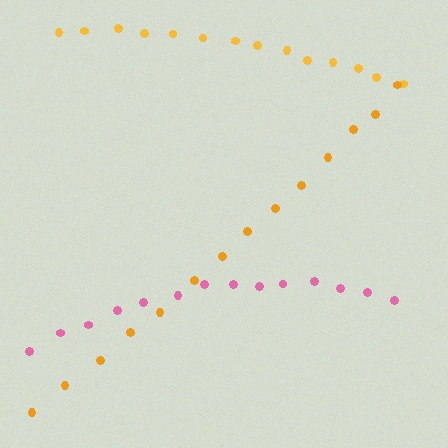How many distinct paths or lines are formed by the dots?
There are 3 distinct paths.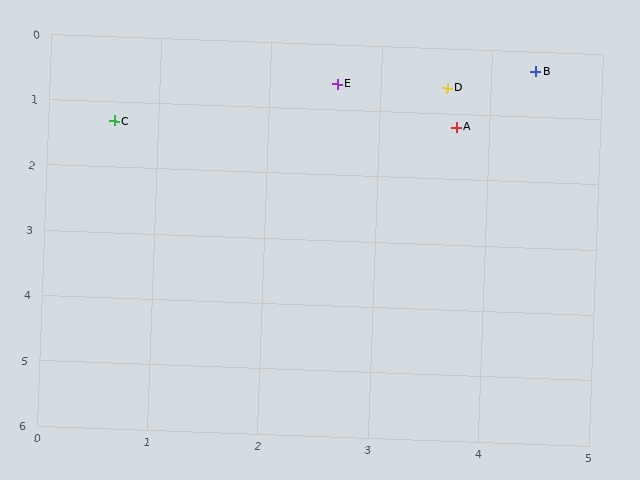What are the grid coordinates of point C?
Point C is at approximately (0.6, 1.3).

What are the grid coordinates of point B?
Point B is at approximately (4.4, 0.3).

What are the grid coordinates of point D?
Point D is at approximately (3.6, 0.6).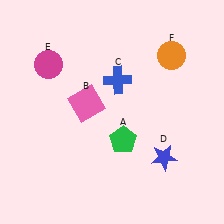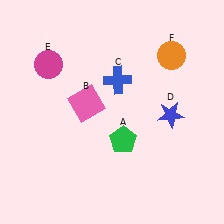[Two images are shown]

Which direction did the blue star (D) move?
The blue star (D) moved up.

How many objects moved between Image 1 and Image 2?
1 object moved between the two images.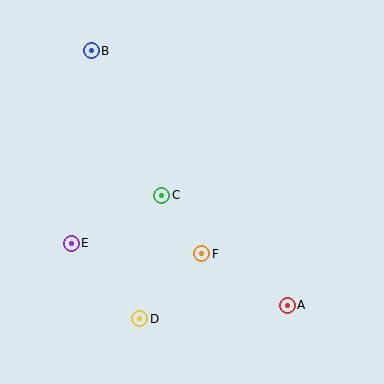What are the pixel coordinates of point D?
Point D is at (140, 319).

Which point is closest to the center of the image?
Point C at (162, 195) is closest to the center.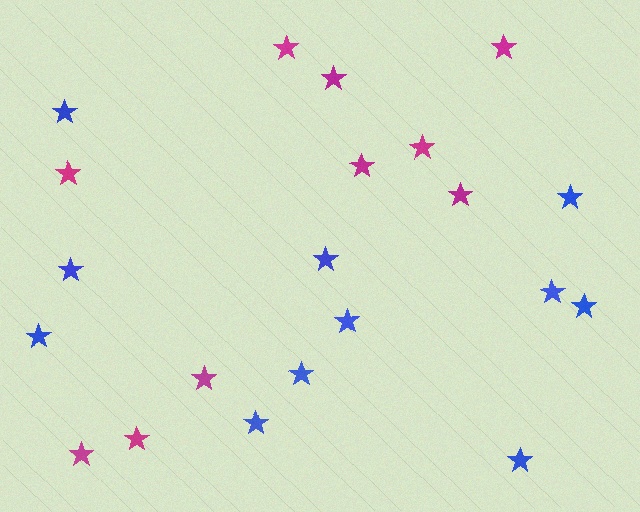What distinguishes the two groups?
There are 2 groups: one group of magenta stars (10) and one group of blue stars (11).